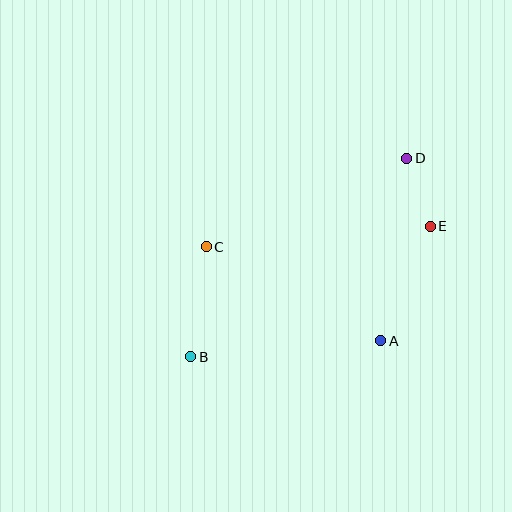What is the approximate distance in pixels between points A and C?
The distance between A and C is approximately 198 pixels.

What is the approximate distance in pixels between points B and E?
The distance between B and E is approximately 273 pixels.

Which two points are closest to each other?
Points D and E are closest to each other.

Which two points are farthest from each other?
Points B and D are farthest from each other.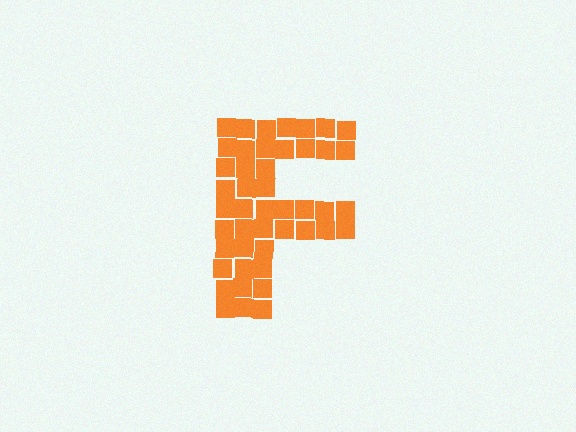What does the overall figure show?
The overall figure shows the letter F.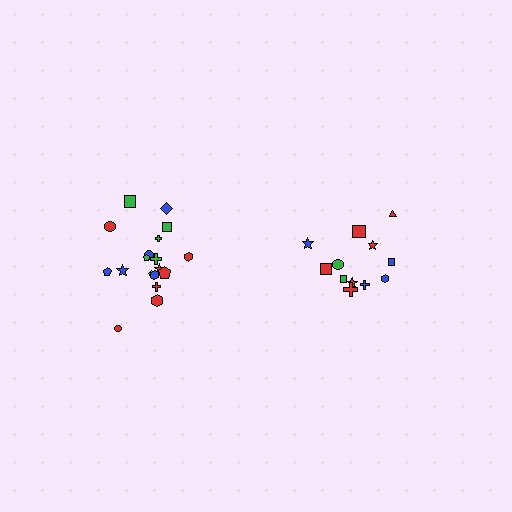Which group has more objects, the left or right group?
The left group.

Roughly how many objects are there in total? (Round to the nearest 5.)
Roughly 30 objects in total.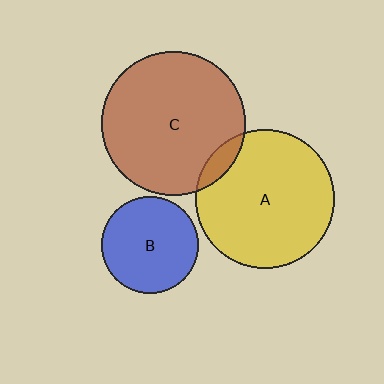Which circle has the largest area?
Circle C (brown).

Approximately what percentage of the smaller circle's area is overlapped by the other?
Approximately 10%.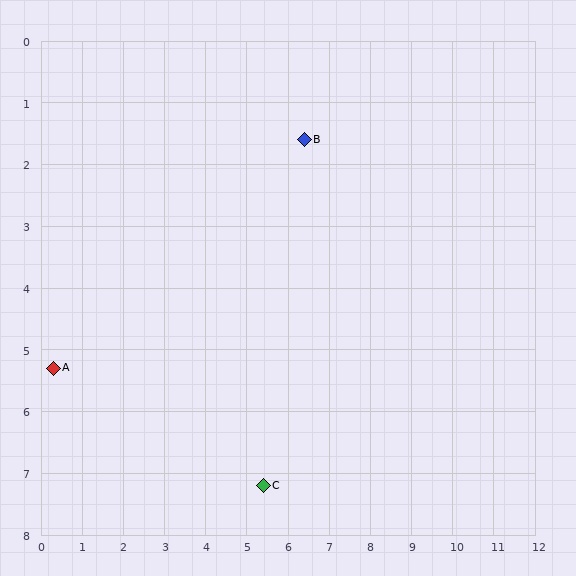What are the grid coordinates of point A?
Point A is at approximately (0.3, 5.3).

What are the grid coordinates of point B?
Point B is at approximately (6.4, 1.6).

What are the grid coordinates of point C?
Point C is at approximately (5.4, 7.2).